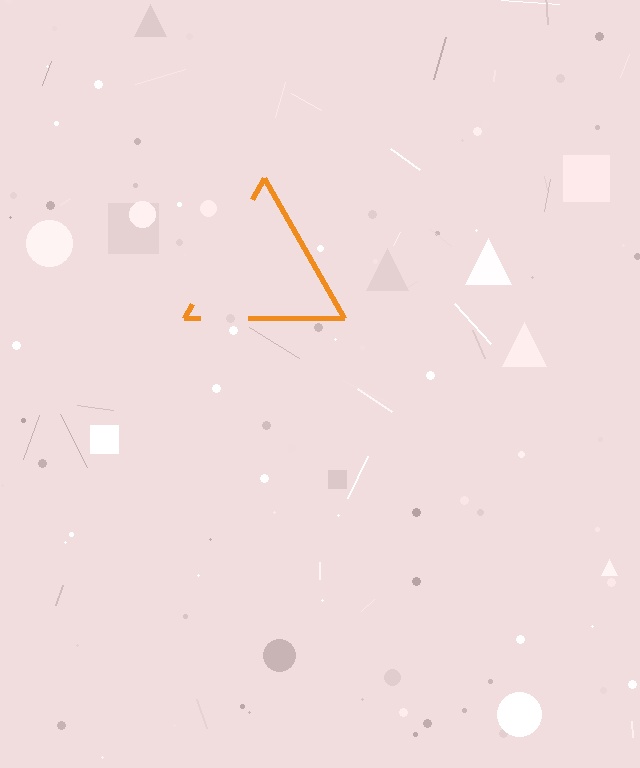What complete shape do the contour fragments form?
The contour fragments form a triangle.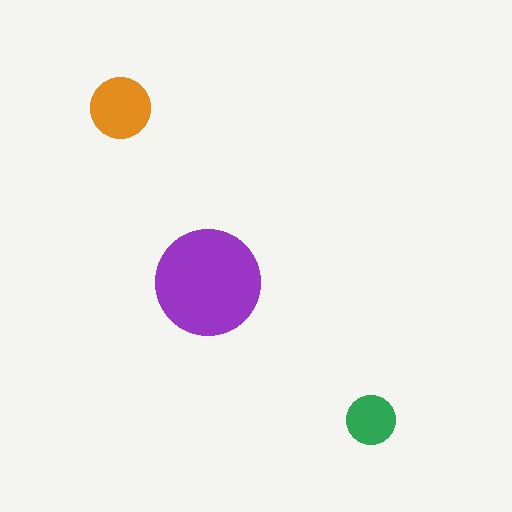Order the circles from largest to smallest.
the purple one, the orange one, the green one.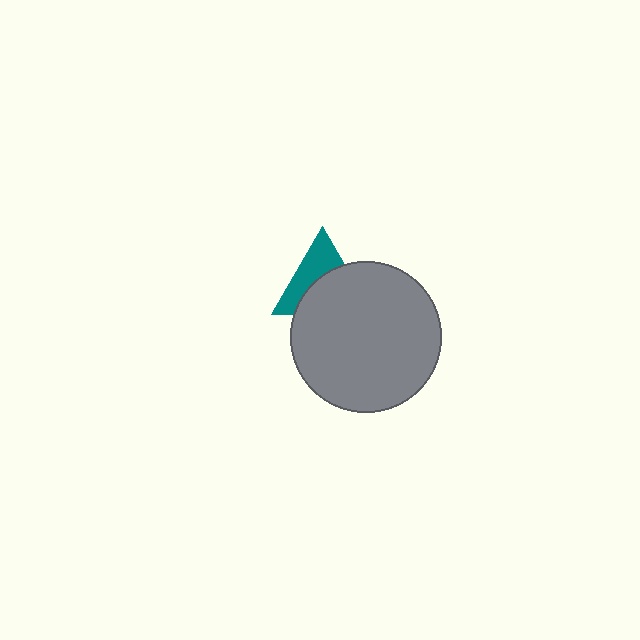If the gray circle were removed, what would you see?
You would see the complete teal triangle.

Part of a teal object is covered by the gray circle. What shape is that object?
It is a triangle.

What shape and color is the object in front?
The object in front is a gray circle.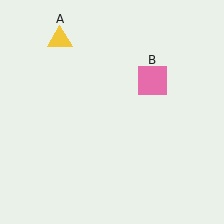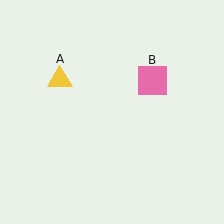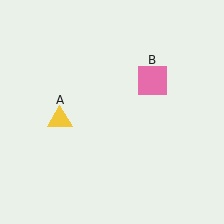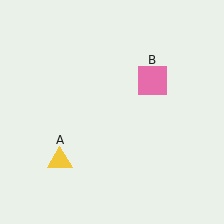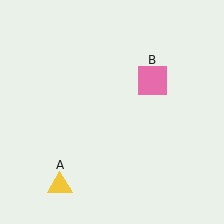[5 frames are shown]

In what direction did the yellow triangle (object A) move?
The yellow triangle (object A) moved down.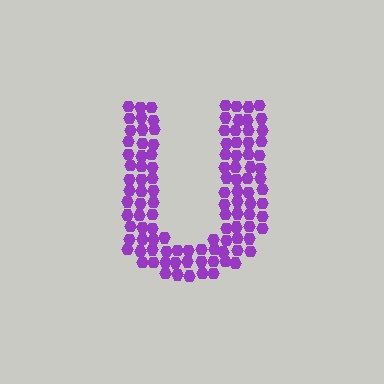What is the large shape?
The large shape is the letter U.